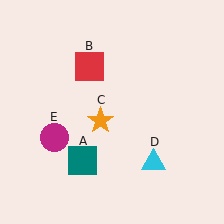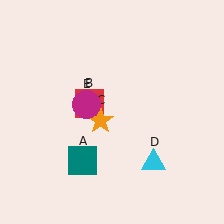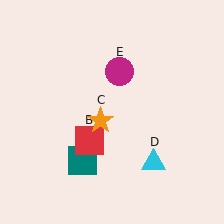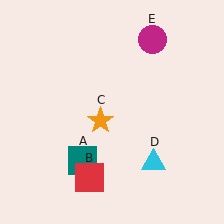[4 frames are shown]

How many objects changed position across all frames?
2 objects changed position: red square (object B), magenta circle (object E).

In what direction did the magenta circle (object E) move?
The magenta circle (object E) moved up and to the right.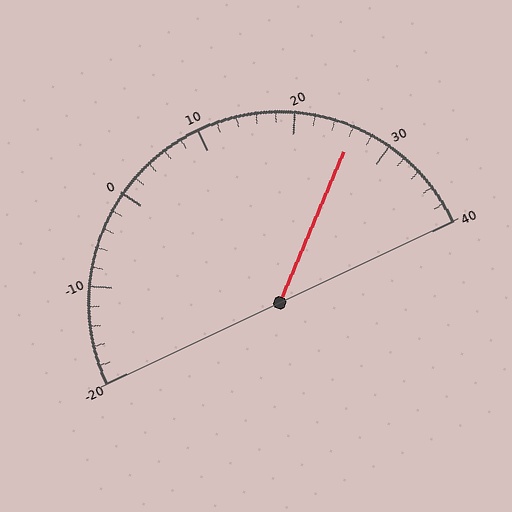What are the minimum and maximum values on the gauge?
The gauge ranges from -20 to 40.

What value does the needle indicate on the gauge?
The needle indicates approximately 26.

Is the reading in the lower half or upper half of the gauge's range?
The reading is in the upper half of the range (-20 to 40).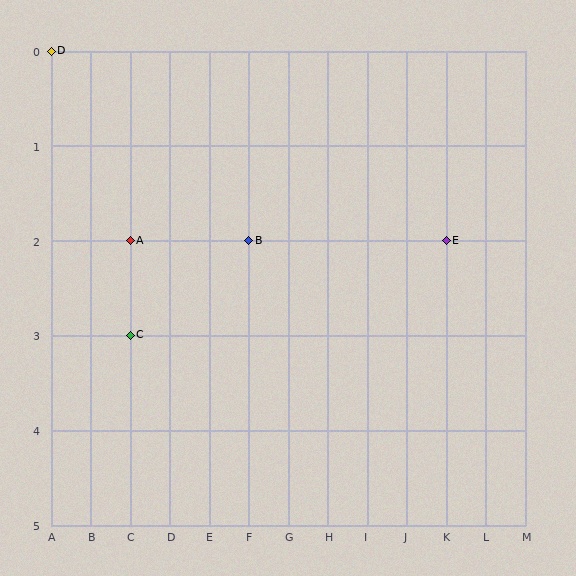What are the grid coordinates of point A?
Point A is at grid coordinates (C, 2).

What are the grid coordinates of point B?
Point B is at grid coordinates (F, 2).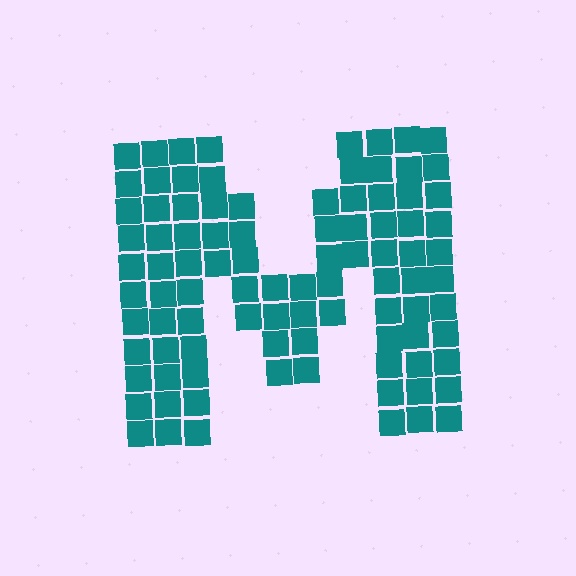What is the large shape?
The large shape is the letter M.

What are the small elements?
The small elements are squares.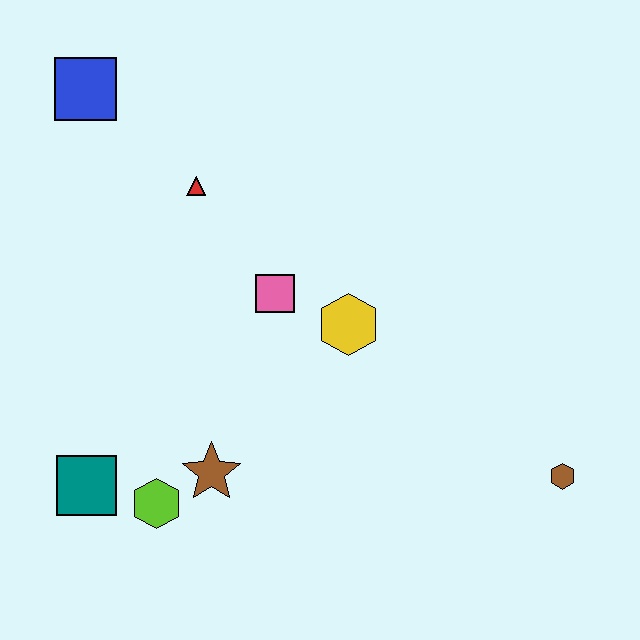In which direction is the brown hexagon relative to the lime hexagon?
The brown hexagon is to the right of the lime hexagon.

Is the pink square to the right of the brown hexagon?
No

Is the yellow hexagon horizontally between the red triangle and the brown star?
No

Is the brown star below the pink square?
Yes